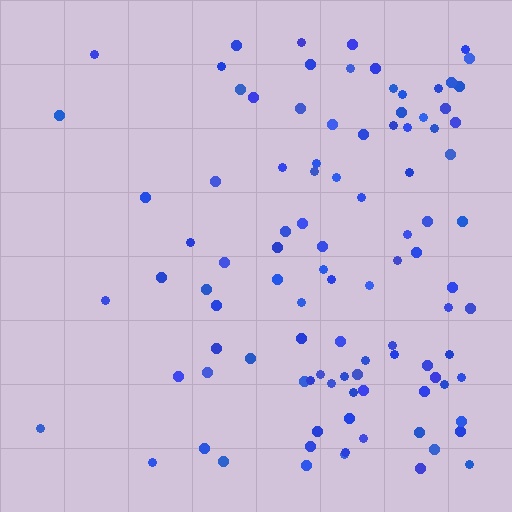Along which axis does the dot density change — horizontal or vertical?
Horizontal.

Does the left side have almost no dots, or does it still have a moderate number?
Still a moderate number, just noticeably fewer than the right.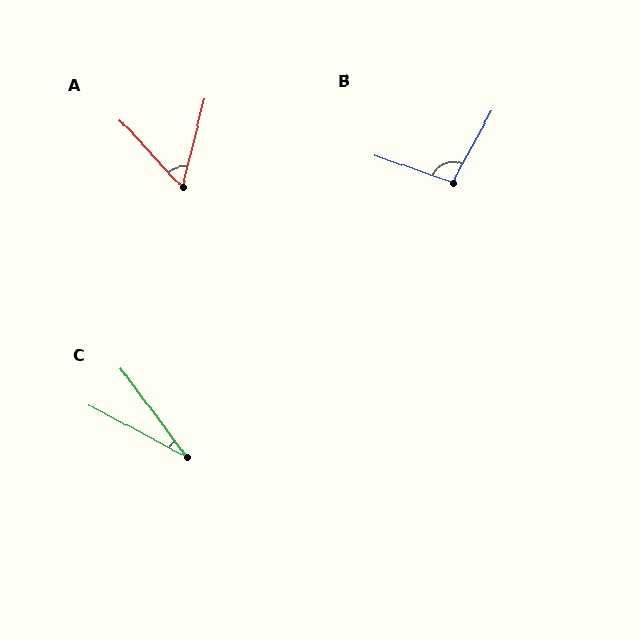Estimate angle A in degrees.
Approximately 57 degrees.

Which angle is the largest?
B, at approximately 100 degrees.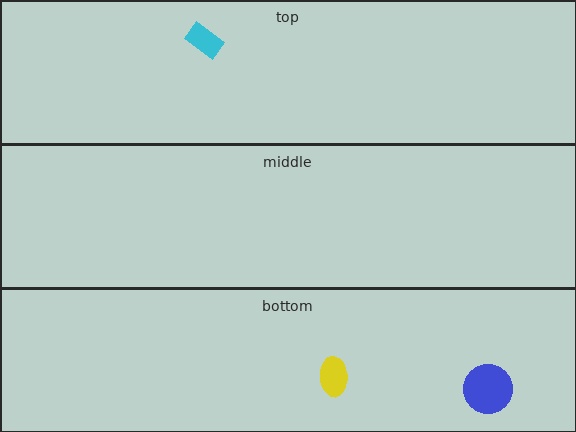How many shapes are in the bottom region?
2.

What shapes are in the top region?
The cyan rectangle.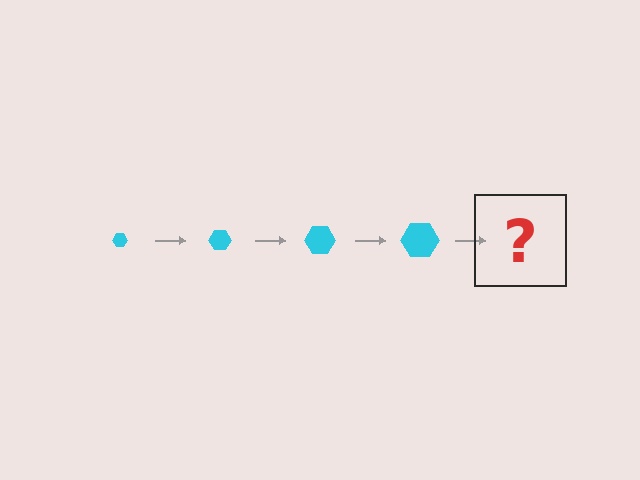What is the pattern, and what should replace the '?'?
The pattern is that the hexagon gets progressively larger each step. The '?' should be a cyan hexagon, larger than the previous one.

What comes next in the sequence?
The next element should be a cyan hexagon, larger than the previous one.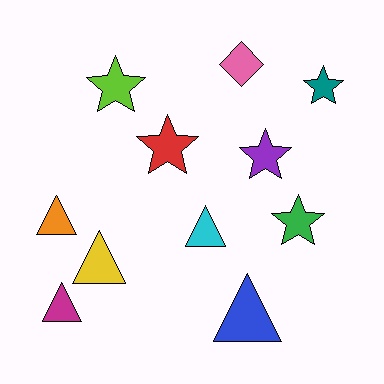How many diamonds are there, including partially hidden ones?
There is 1 diamond.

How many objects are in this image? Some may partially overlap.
There are 11 objects.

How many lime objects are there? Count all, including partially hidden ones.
There is 1 lime object.